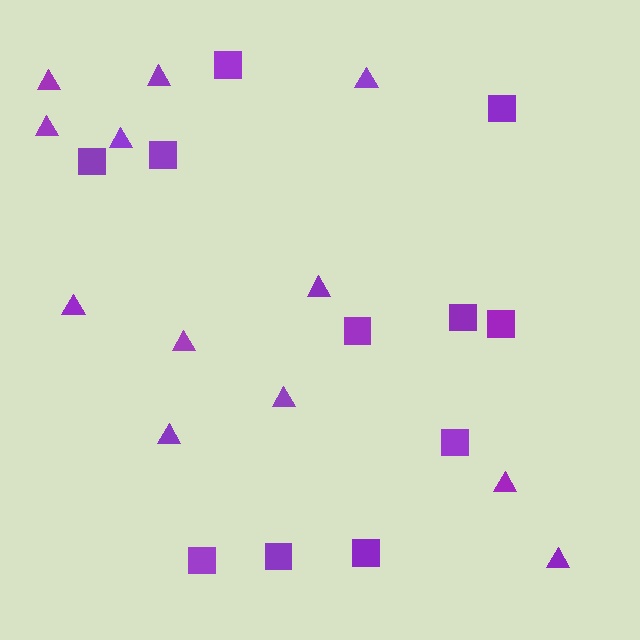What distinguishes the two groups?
There are 2 groups: one group of triangles (12) and one group of squares (11).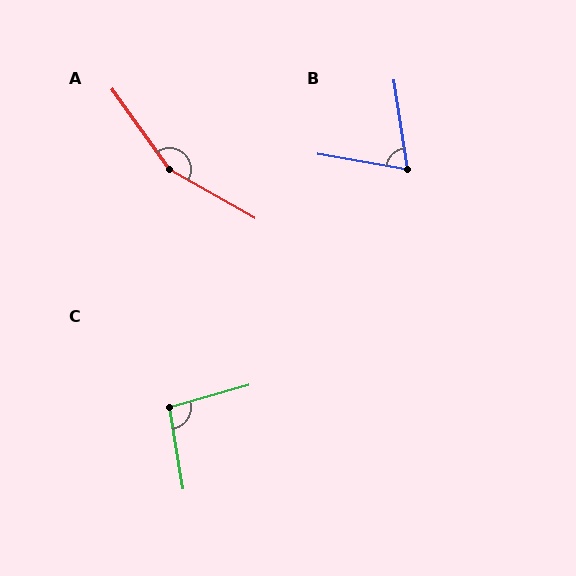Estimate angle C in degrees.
Approximately 96 degrees.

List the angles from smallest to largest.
B (72°), C (96°), A (155°).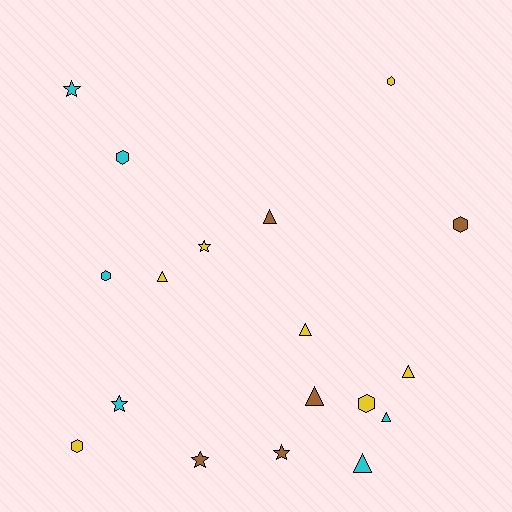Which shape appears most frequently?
Triangle, with 7 objects.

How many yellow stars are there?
There is 1 yellow star.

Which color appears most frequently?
Yellow, with 7 objects.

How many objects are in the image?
There are 18 objects.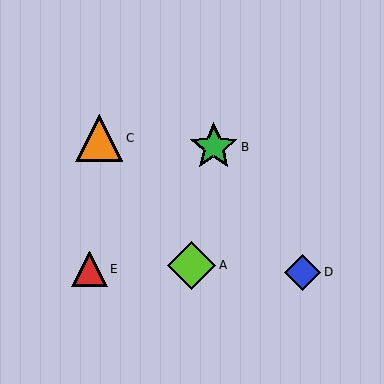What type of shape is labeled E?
Shape E is a red triangle.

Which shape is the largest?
The green star (labeled B) is the largest.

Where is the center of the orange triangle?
The center of the orange triangle is at (99, 138).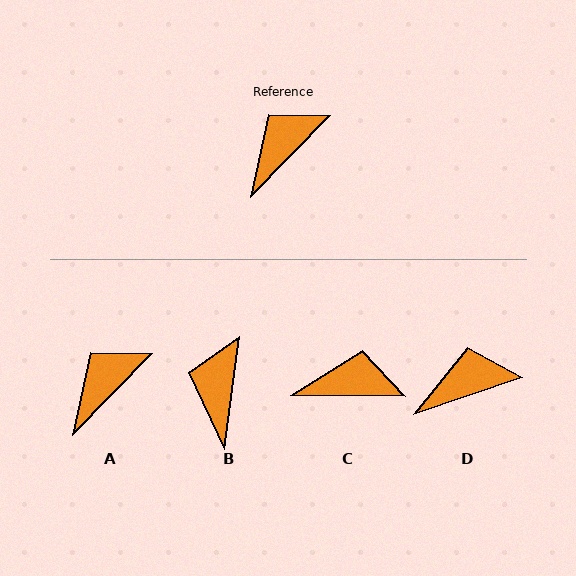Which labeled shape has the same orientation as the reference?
A.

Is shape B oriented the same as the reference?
No, it is off by about 37 degrees.